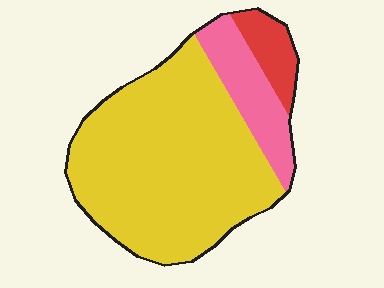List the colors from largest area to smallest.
From largest to smallest: yellow, pink, red.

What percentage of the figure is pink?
Pink covers 16% of the figure.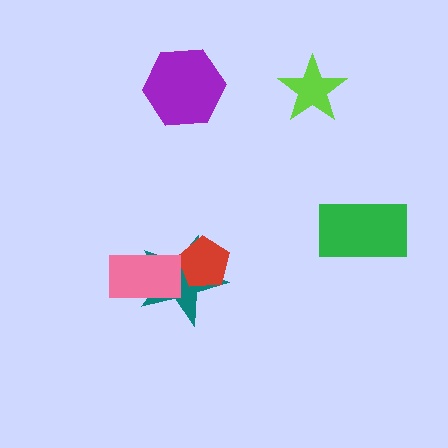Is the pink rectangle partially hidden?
No, no other shape covers it.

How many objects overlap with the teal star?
2 objects overlap with the teal star.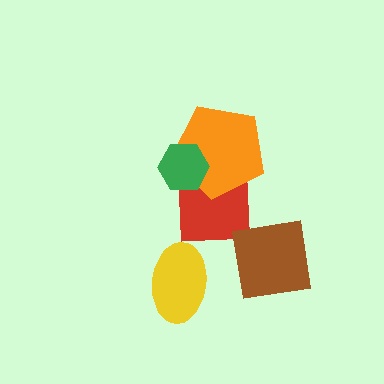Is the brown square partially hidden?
No, no other shape covers it.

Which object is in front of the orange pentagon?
The green hexagon is in front of the orange pentagon.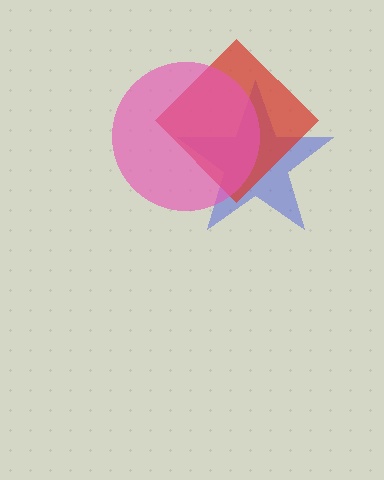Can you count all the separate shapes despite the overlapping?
Yes, there are 3 separate shapes.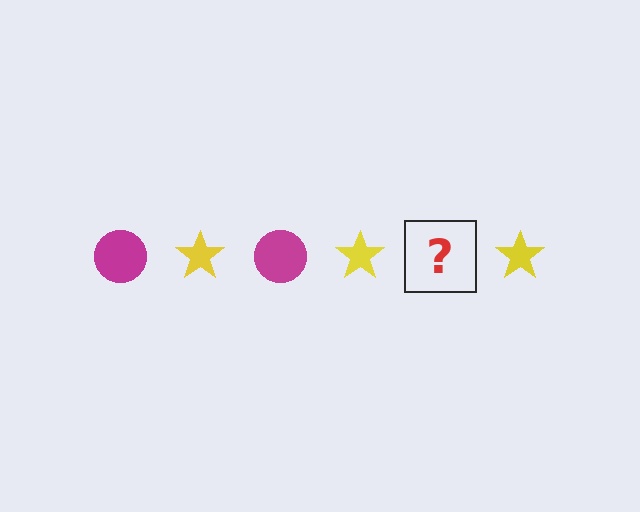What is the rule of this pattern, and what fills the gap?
The rule is that the pattern alternates between magenta circle and yellow star. The gap should be filled with a magenta circle.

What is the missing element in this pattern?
The missing element is a magenta circle.